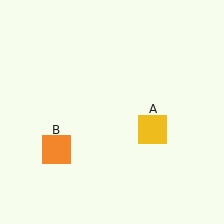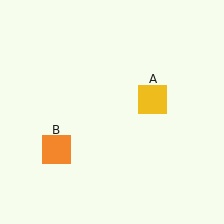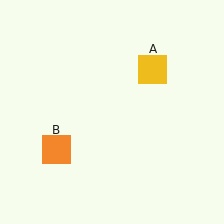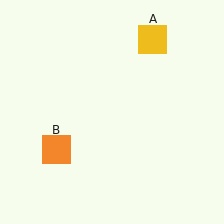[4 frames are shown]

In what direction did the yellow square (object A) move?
The yellow square (object A) moved up.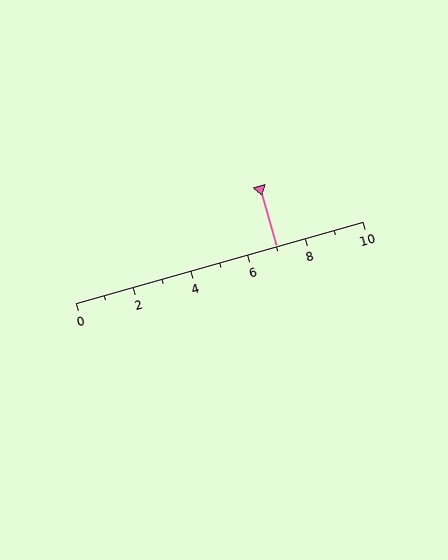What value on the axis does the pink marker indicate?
The marker indicates approximately 7.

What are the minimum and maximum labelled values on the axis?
The axis runs from 0 to 10.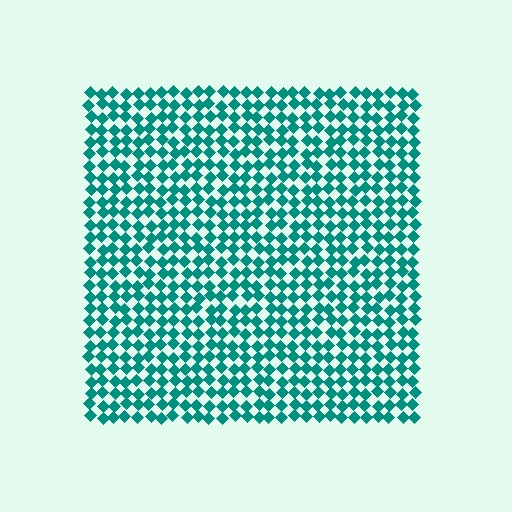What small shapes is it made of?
It is made of small diamonds.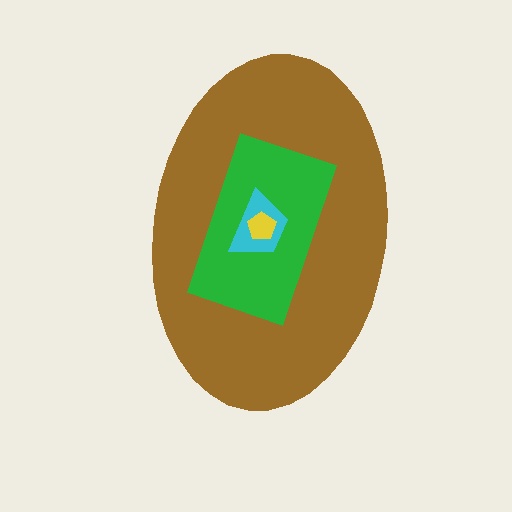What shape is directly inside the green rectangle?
The cyan trapezoid.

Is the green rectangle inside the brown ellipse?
Yes.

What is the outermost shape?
The brown ellipse.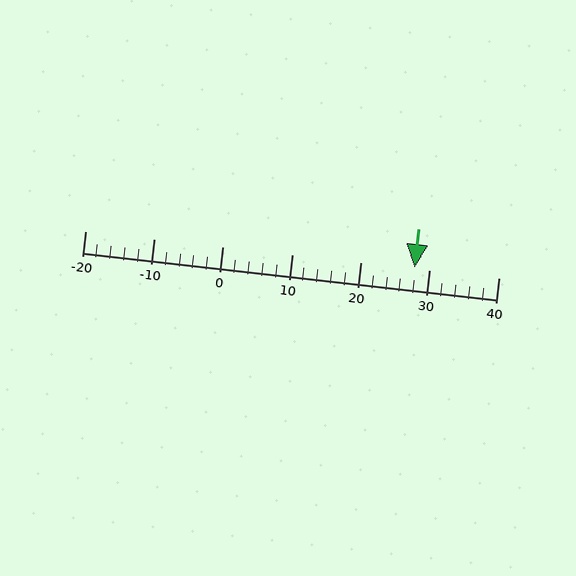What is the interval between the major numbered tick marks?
The major tick marks are spaced 10 units apart.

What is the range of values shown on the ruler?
The ruler shows values from -20 to 40.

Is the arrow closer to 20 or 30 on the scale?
The arrow is closer to 30.